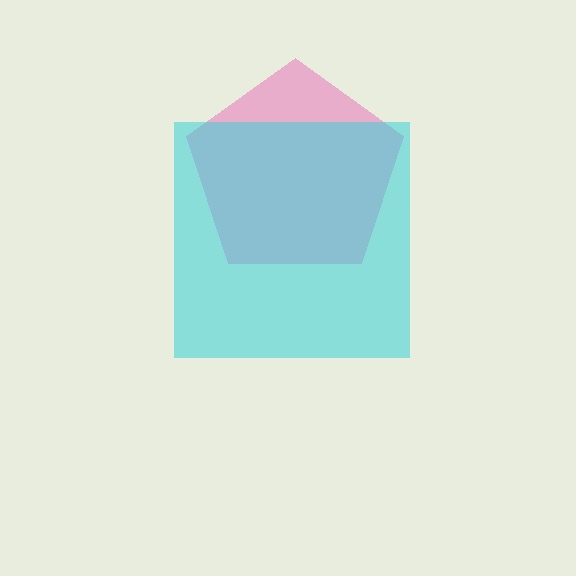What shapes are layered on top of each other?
The layered shapes are: a pink pentagon, a cyan square.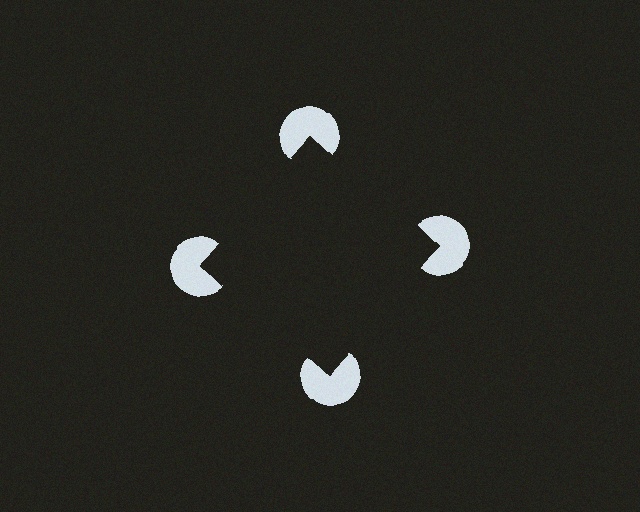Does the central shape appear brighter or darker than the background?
It typically appears slightly darker than the background, even though no actual brightness change is drawn.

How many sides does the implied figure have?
4 sides.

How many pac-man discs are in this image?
There are 4 — one at each vertex of the illusory square.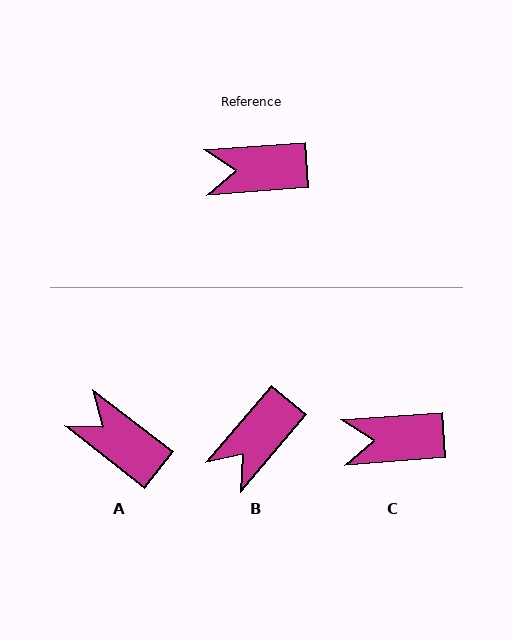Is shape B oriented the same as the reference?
No, it is off by about 45 degrees.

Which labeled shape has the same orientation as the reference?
C.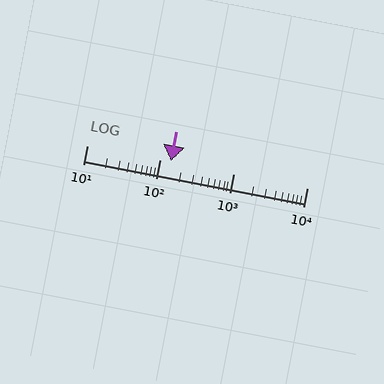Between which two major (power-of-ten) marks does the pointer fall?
The pointer is between 100 and 1000.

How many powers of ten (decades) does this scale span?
The scale spans 3 decades, from 10 to 10000.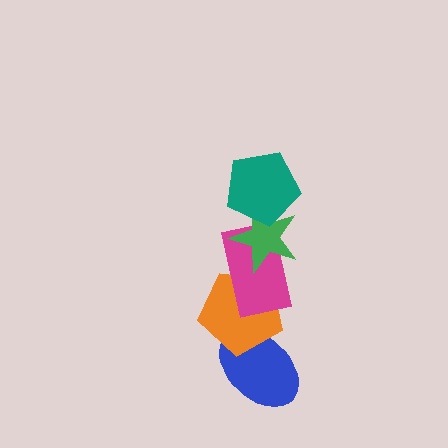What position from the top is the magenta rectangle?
The magenta rectangle is 3rd from the top.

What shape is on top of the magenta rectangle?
The green star is on top of the magenta rectangle.